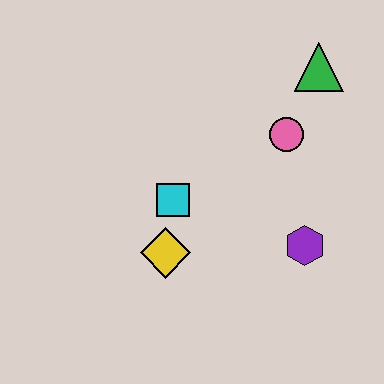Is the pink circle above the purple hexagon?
Yes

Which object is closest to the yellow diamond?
The cyan square is closest to the yellow diamond.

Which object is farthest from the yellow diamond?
The green triangle is farthest from the yellow diamond.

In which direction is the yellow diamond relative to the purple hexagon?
The yellow diamond is to the left of the purple hexagon.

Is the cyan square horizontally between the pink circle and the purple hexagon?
No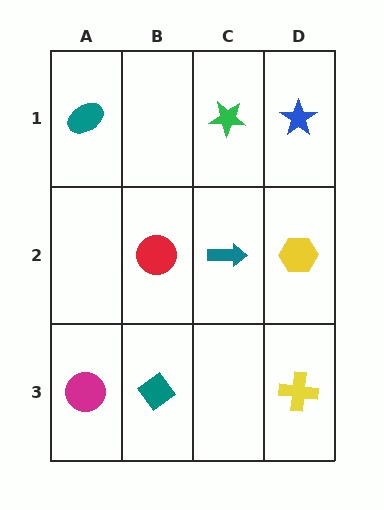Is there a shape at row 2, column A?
No, that cell is empty.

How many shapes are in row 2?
3 shapes.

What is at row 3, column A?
A magenta circle.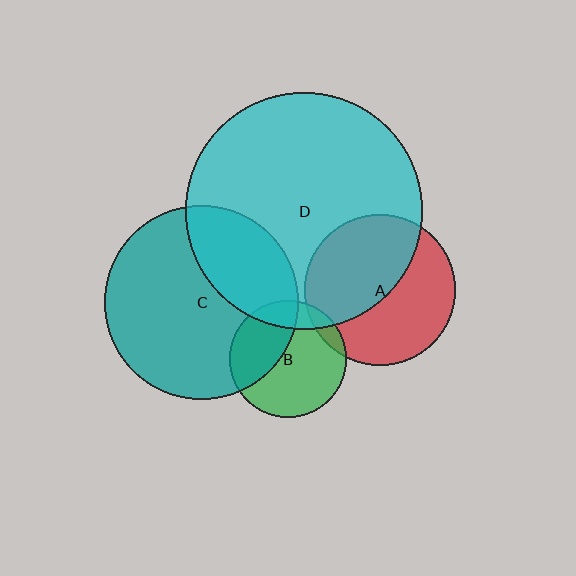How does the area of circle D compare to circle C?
Approximately 1.5 times.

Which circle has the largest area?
Circle D (cyan).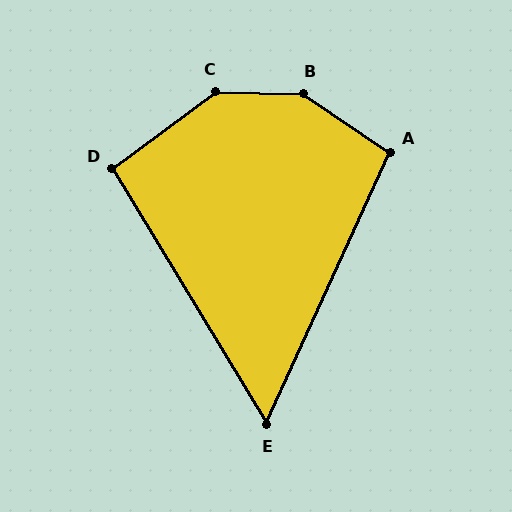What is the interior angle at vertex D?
Approximately 95 degrees (obtuse).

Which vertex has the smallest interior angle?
E, at approximately 56 degrees.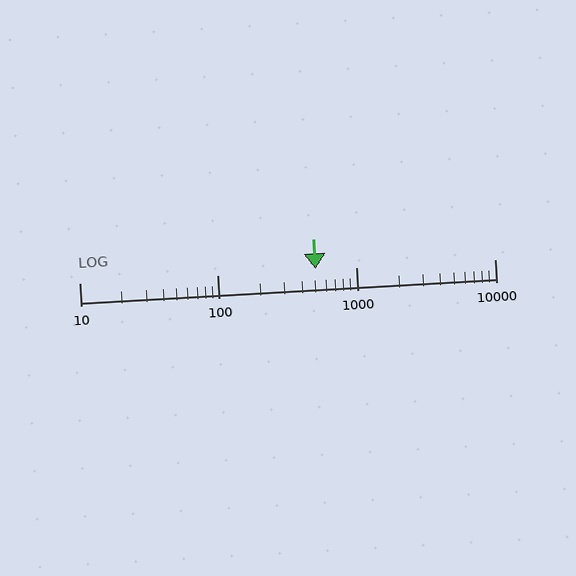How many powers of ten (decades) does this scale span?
The scale spans 3 decades, from 10 to 10000.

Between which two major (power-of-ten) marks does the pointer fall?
The pointer is between 100 and 1000.